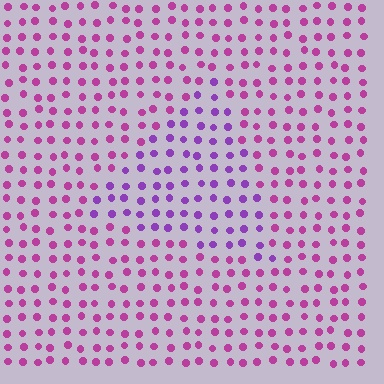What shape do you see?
I see a triangle.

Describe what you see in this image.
The image is filled with small magenta elements in a uniform arrangement. A triangle-shaped region is visible where the elements are tinted to a slightly different hue, forming a subtle color boundary.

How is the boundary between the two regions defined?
The boundary is defined purely by a slight shift in hue (about 35 degrees). Spacing, size, and orientation are identical on both sides.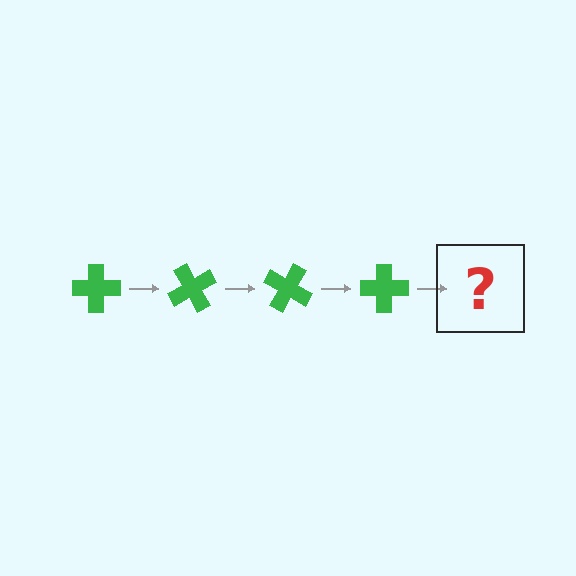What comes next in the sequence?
The next element should be a green cross rotated 240 degrees.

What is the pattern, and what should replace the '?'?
The pattern is that the cross rotates 60 degrees each step. The '?' should be a green cross rotated 240 degrees.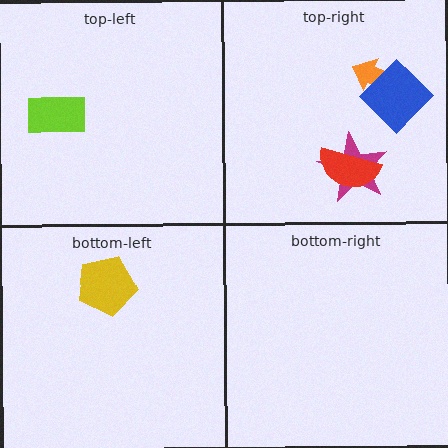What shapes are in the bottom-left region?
The yellow pentagon.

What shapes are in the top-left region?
The lime rectangle.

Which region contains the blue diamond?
The top-right region.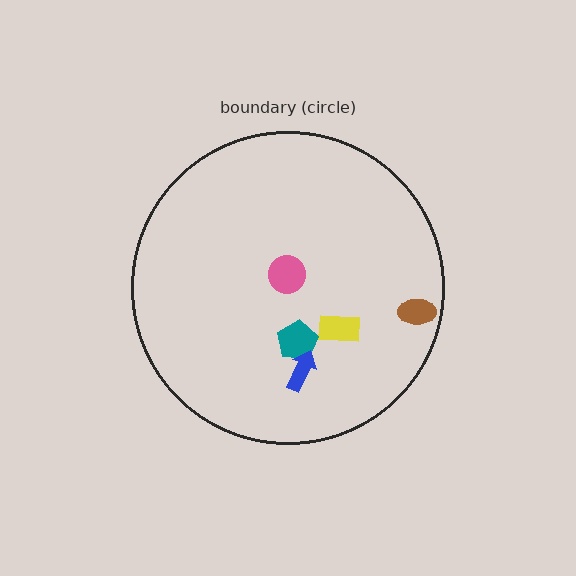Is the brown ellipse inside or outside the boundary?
Inside.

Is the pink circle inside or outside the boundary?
Inside.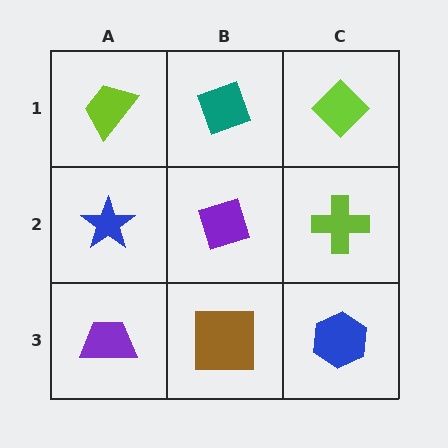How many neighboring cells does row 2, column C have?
3.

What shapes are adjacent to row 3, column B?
A purple diamond (row 2, column B), a purple trapezoid (row 3, column A), a blue hexagon (row 3, column C).